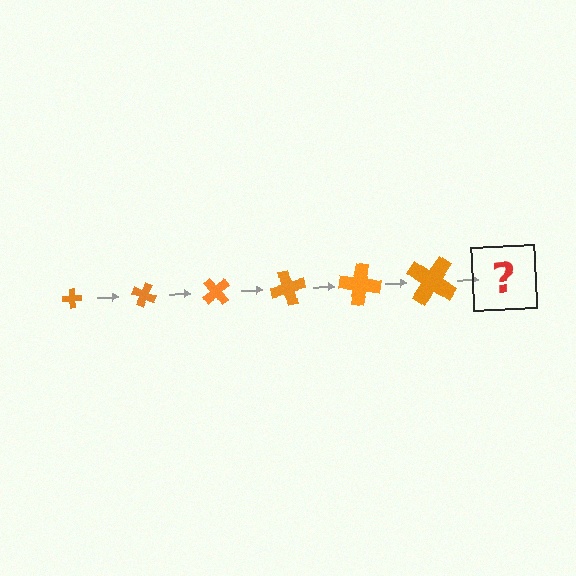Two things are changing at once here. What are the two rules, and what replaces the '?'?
The two rules are that the cross grows larger each step and it rotates 25 degrees each step. The '?' should be a cross, larger than the previous one and rotated 150 degrees from the start.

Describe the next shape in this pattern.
It should be a cross, larger than the previous one and rotated 150 degrees from the start.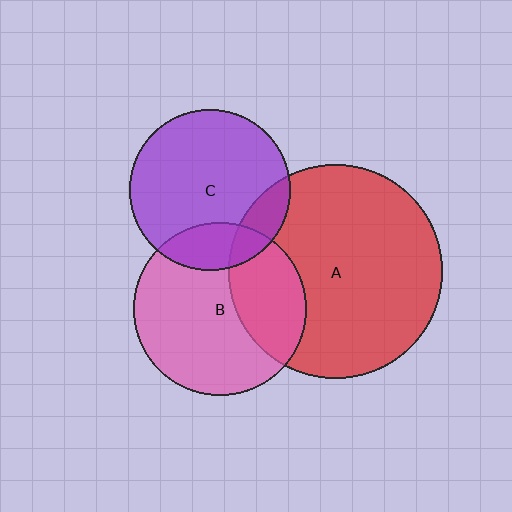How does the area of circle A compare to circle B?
Approximately 1.5 times.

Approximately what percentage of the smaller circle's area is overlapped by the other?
Approximately 20%.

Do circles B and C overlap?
Yes.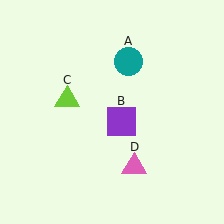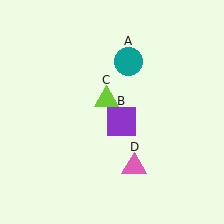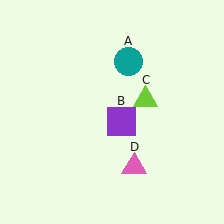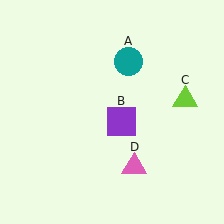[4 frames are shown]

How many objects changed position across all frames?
1 object changed position: lime triangle (object C).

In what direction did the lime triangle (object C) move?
The lime triangle (object C) moved right.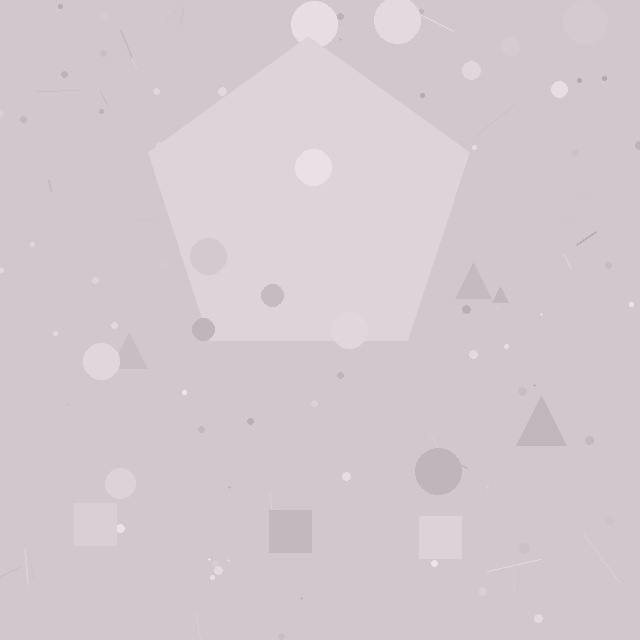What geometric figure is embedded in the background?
A pentagon is embedded in the background.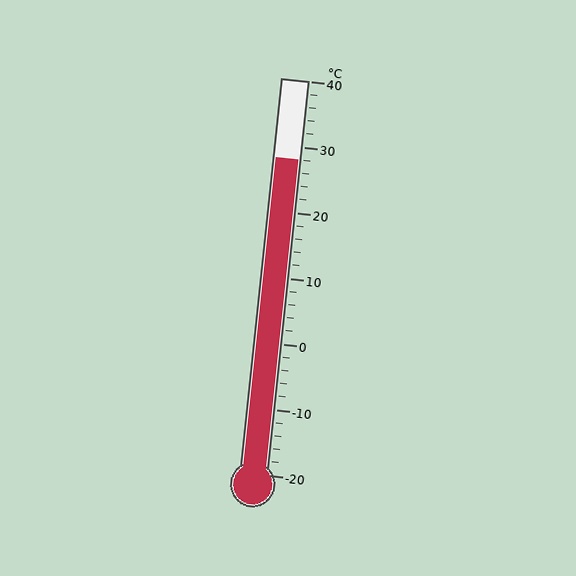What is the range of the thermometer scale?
The thermometer scale ranges from -20°C to 40°C.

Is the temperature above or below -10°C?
The temperature is above -10°C.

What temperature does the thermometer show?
The thermometer shows approximately 28°C.